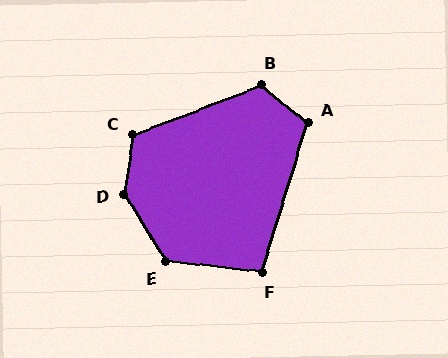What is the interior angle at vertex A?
Approximately 112 degrees (obtuse).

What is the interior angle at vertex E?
Approximately 128 degrees (obtuse).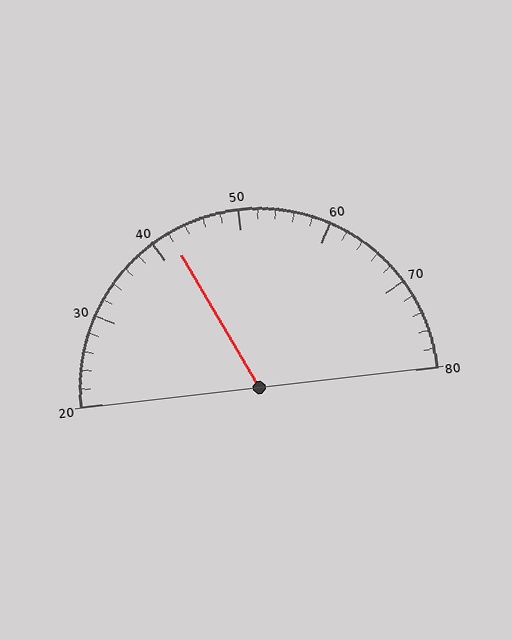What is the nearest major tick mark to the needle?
The nearest major tick mark is 40.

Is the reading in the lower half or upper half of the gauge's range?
The reading is in the lower half of the range (20 to 80).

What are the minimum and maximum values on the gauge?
The gauge ranges from 20 to 80.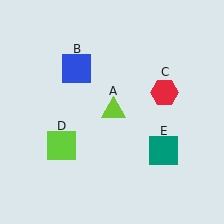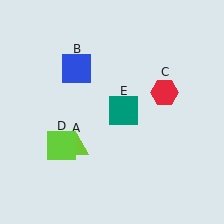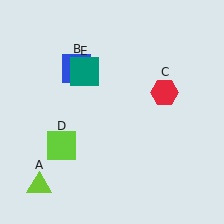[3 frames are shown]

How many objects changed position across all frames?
2 objects changed position: lime triangle (object A), teal square (object E).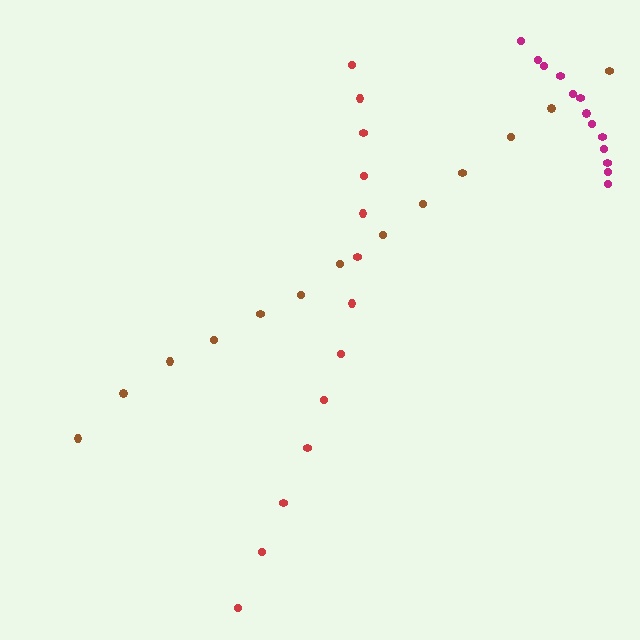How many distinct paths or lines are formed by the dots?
There are 3 distinct paths.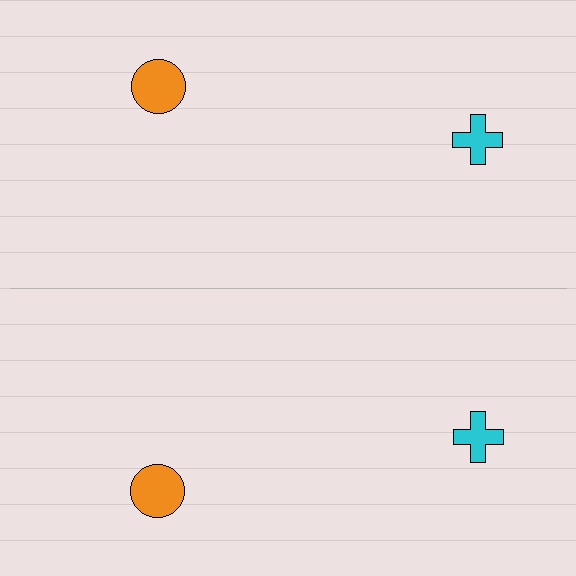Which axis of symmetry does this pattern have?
The pattern has a horizontal axis of symmetry running through the center of the image.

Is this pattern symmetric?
Yes, this pattern has bilateral (reflection) symmetry.